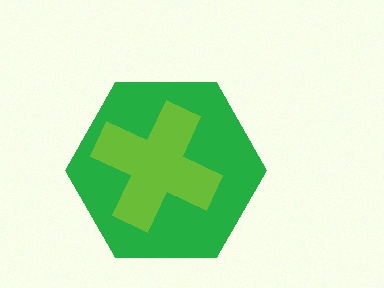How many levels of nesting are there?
2.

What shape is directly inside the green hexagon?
The lime cross.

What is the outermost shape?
The green hexagon.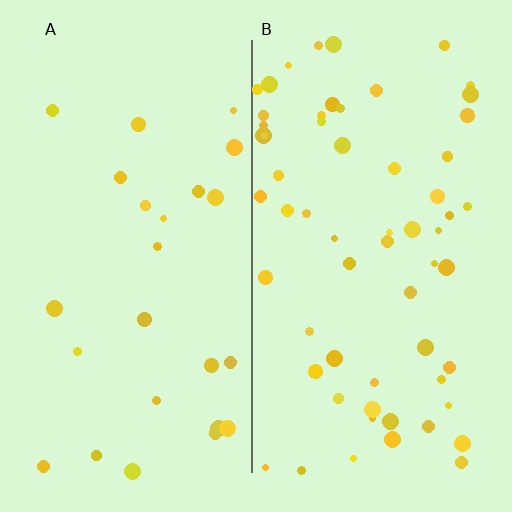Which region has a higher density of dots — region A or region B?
B (the right).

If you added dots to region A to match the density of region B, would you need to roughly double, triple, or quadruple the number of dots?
Approximately double.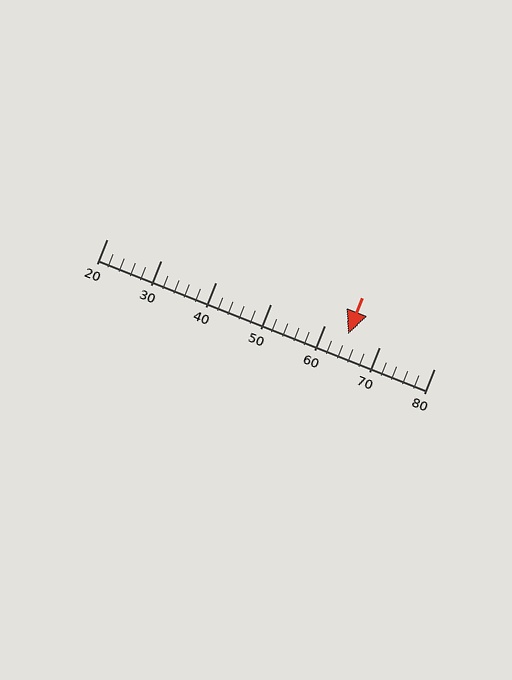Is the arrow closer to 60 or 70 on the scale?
The arrow is closer to 60.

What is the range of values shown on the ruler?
The ruler shows values from 20 to 80.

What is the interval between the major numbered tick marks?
The major tick marks are spaced 10 units apart.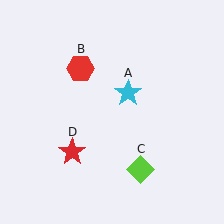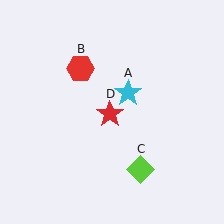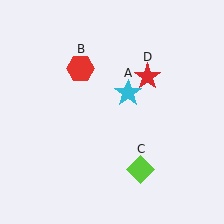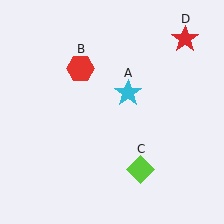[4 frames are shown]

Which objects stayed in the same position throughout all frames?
Cyan star (object A) and red hexagon (object B) and lime diamond (object C) remained stationary.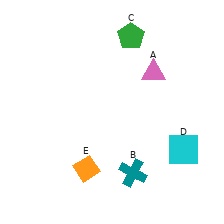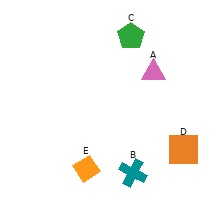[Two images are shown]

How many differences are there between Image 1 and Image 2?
There is 1 difference between the two images.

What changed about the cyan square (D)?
In Image 1, D is cyan. In Image 2, it changed to orange.